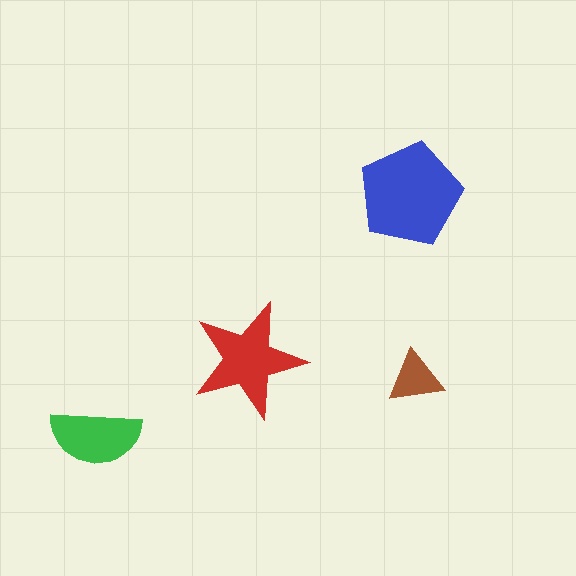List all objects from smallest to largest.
The brown triangle, the green semicircle, the red star, the blue pentagon.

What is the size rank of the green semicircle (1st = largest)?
3rd.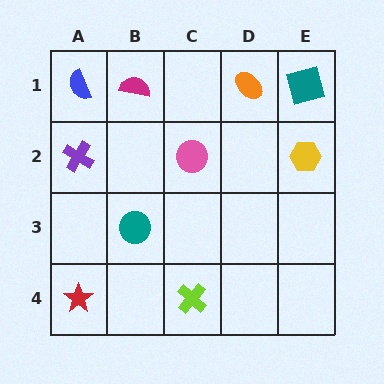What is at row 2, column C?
A pink circle.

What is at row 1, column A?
A blue semicircle.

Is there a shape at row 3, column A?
No, that cell is empty.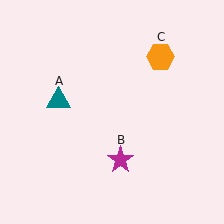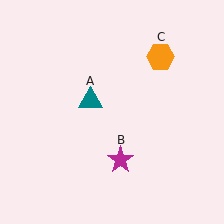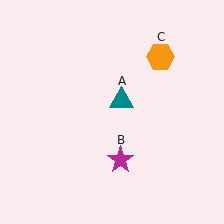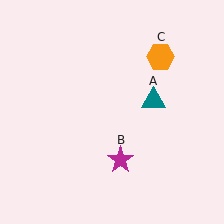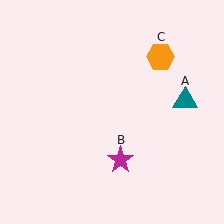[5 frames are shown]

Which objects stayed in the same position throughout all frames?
Magenta star (object B) and orange hexagon (object C) remained stationary.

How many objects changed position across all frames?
1 object changed position: teal triangle (object A).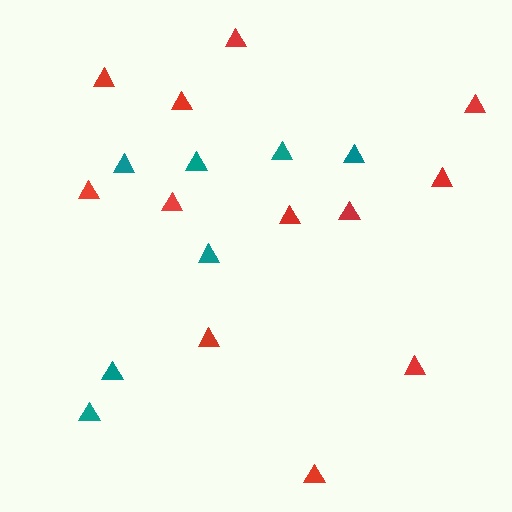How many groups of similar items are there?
There are 2 groups: one group of red triangles (12) and one group of teal triangles (7).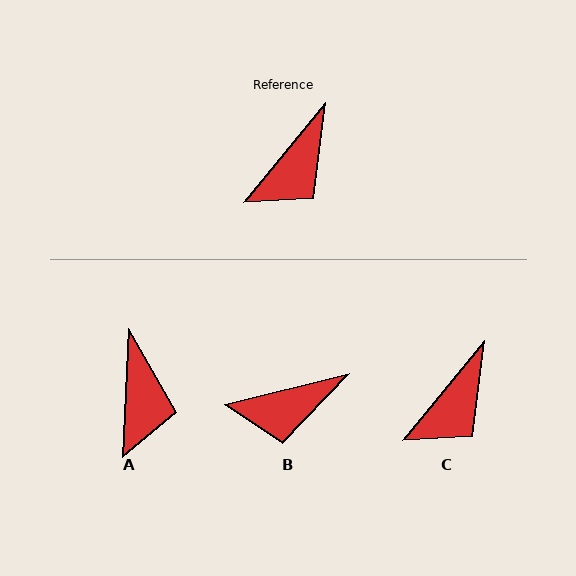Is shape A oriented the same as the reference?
No, it is off by about 37 degrees.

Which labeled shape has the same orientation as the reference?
C.